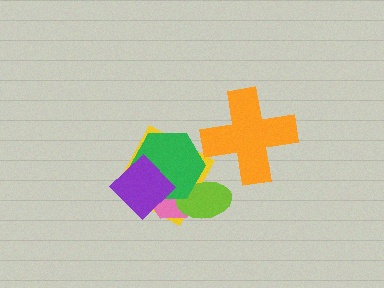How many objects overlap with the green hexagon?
4 objects overlap with the green hexagon.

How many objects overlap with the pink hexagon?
4 objects overlap with the pink hexagon.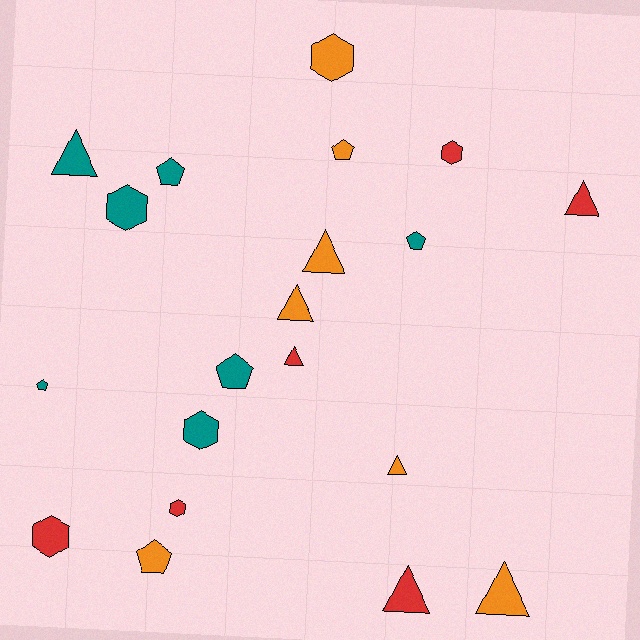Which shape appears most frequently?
Triangle, with 8 objects.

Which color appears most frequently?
Teal, with 7 objects.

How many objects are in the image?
There are 20 objects.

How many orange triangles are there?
There are 4 orange triangles.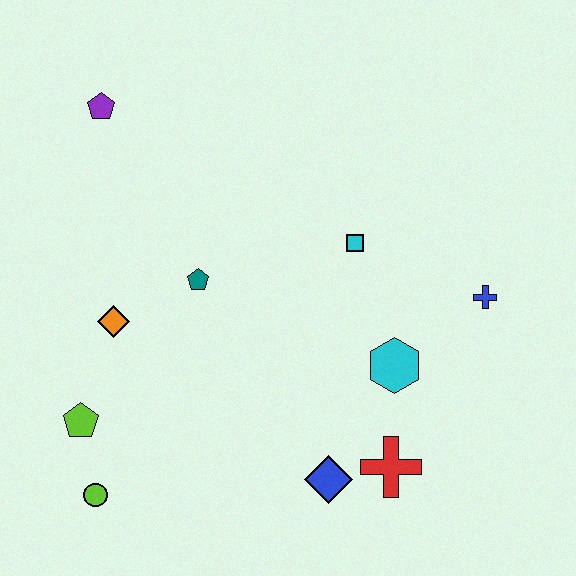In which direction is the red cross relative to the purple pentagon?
The red cross is below the purple pentagon.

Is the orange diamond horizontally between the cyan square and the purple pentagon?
Yes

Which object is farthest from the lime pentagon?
The blue cross is farthest from the lime pentagon.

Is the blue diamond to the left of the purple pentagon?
No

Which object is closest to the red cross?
The blue diamond is closest to the red cross.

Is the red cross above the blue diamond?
Yes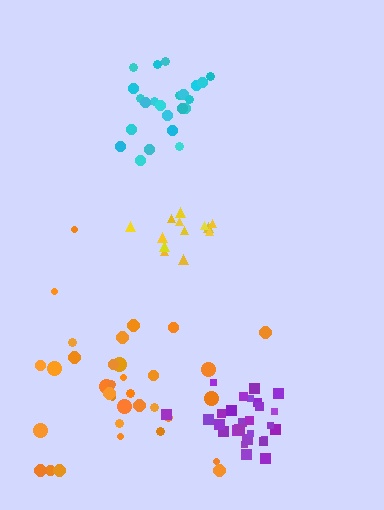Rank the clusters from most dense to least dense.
purple, cyan, yellow, orange.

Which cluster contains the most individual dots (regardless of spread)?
Orange (34).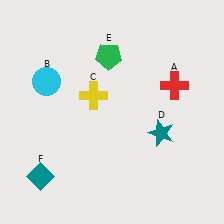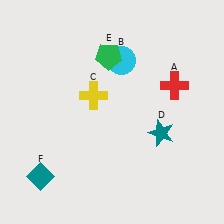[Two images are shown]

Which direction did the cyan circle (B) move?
The cyan circle (B) moved right.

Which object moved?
The cyan circle (B) moved right.